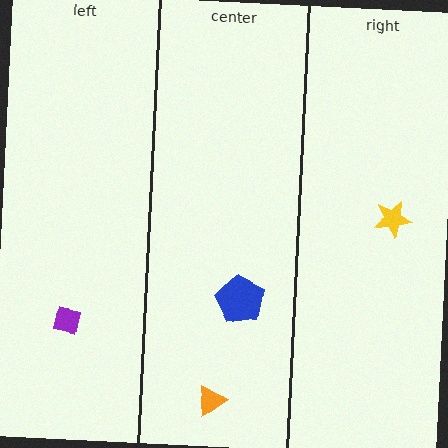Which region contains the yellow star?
The right region.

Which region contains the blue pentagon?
The center region.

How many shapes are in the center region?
2.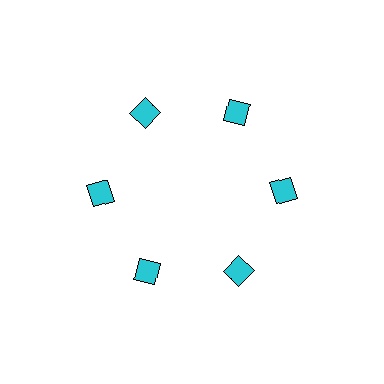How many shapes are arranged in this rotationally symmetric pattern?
There are 6 shapes, arranged in 6 groups of 1.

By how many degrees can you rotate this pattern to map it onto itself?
The pattern maps onto itself every 60 degrees of rotation.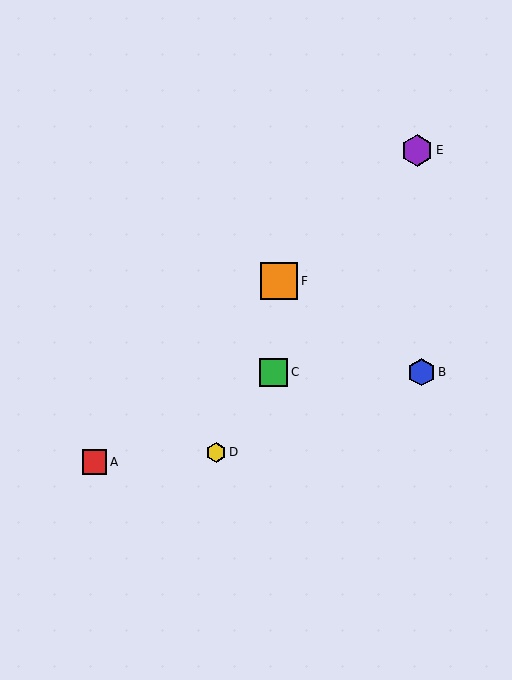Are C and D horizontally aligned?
No, C is at y≈372 and D is at y≈452.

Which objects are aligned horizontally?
Objects B, C are aligned horizontally.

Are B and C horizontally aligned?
Yes, both are at y≈372.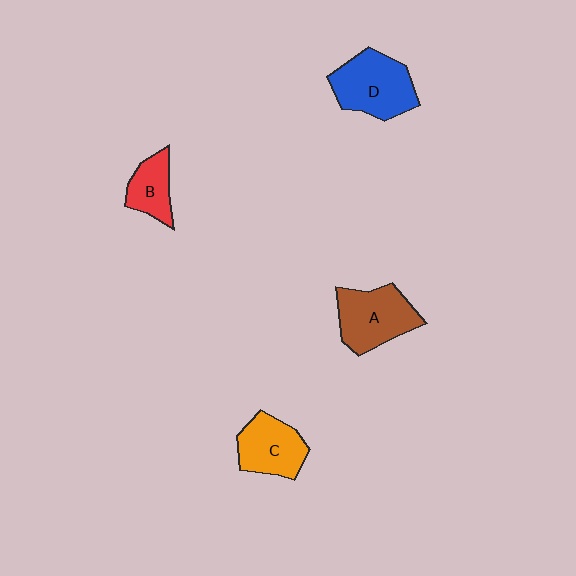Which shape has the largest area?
Shape D (blue).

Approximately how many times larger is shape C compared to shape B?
Approximately 1.4 times.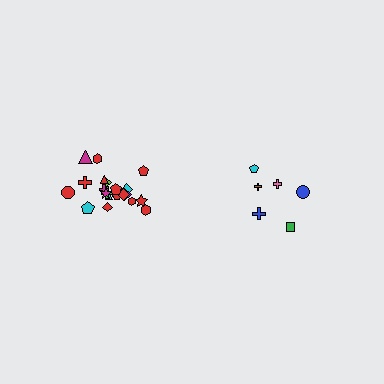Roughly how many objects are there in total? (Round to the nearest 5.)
Roughly 30 objects in total.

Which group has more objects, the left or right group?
The left group.